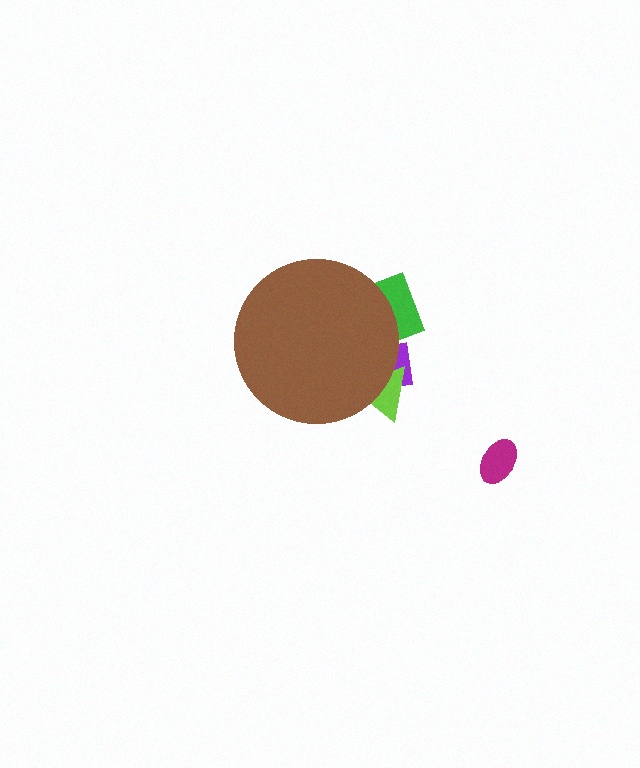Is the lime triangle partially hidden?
Yes, the lime triangle is partially hidden behind the brown circle.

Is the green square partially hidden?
Yes, the green square is partially hidden behind the brown circle.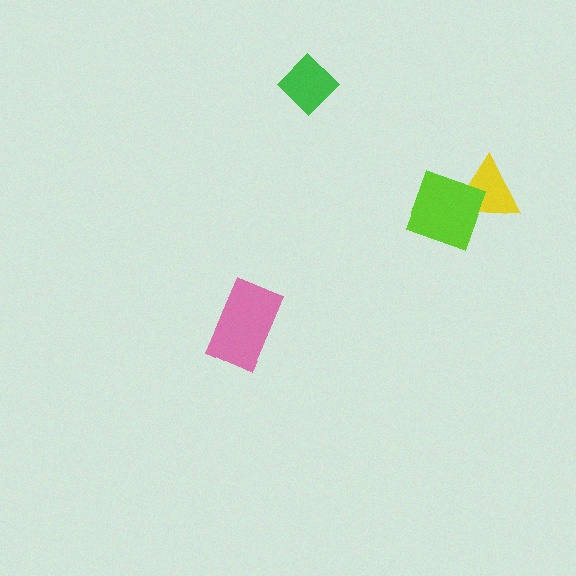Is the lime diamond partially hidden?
No, no other shape covers it.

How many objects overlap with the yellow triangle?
1 object overlaps with the yellow triangle.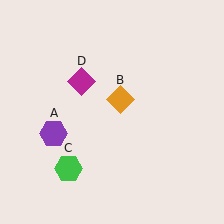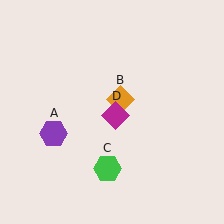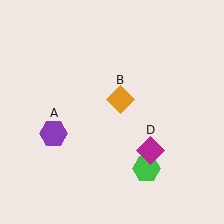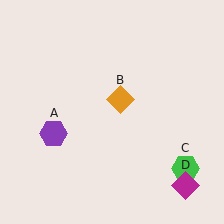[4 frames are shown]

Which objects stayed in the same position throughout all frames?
Purple hexagon (object A) and orange diamond (object B) remained stationary.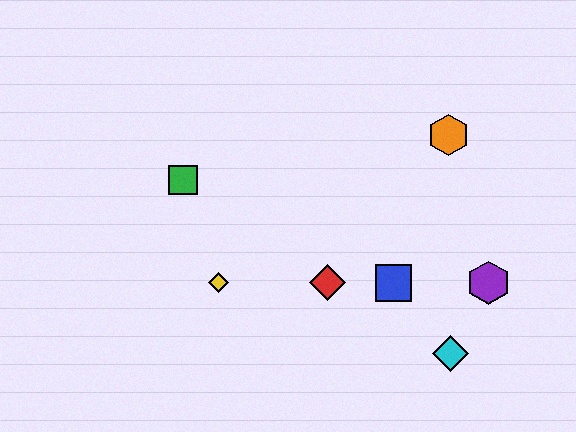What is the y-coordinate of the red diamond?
The red diamond is at y≈283.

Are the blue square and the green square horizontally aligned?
No, the blue square is at y≈283 and the green square is at y≈180.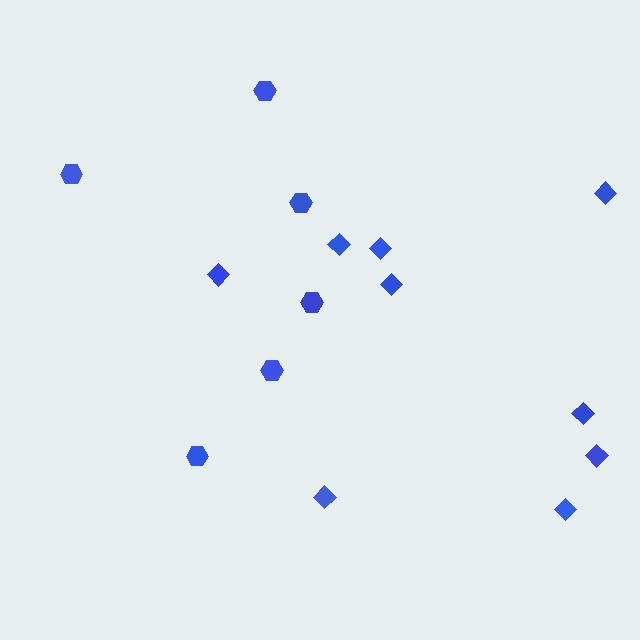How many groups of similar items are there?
There are 2 groups: one group of hexagons (6) and one group of diamonds (9).